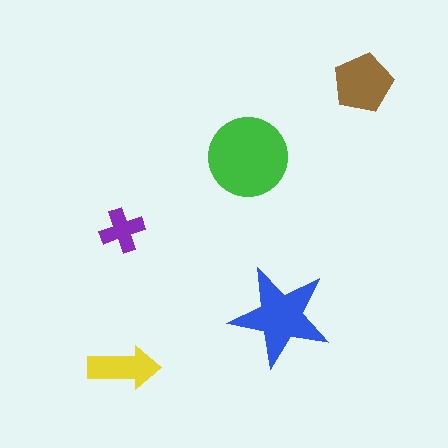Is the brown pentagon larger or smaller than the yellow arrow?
Larger.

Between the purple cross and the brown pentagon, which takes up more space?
The brown pentagon.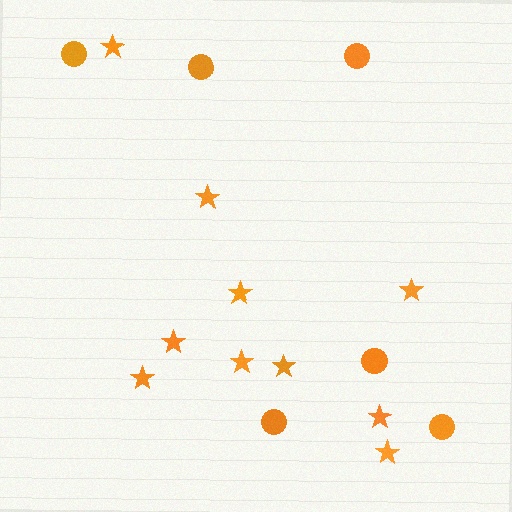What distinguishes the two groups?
There are 2 groups: one group of stars (10) and one group of circles (6).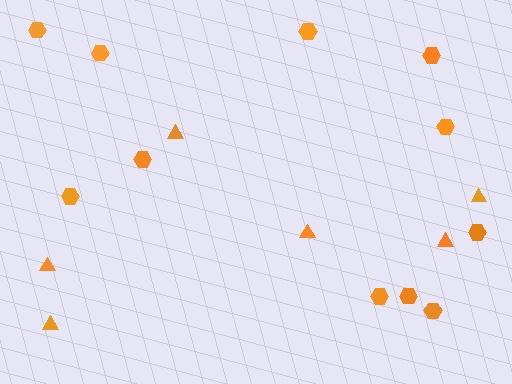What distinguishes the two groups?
There are 2 groups: one group of hexagons (11) and one group of triangles (6).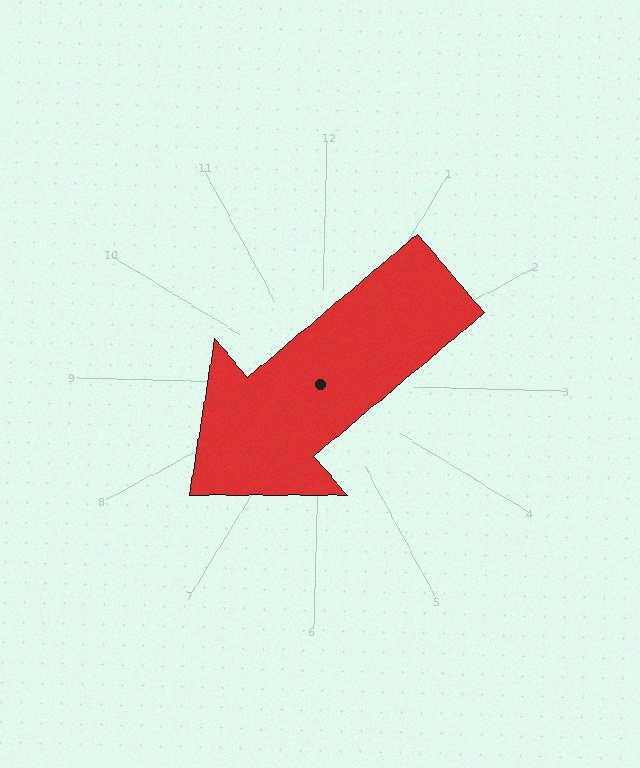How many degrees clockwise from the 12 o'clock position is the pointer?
Approximately 228 degrees.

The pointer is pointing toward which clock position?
Roughly 8 o'clock.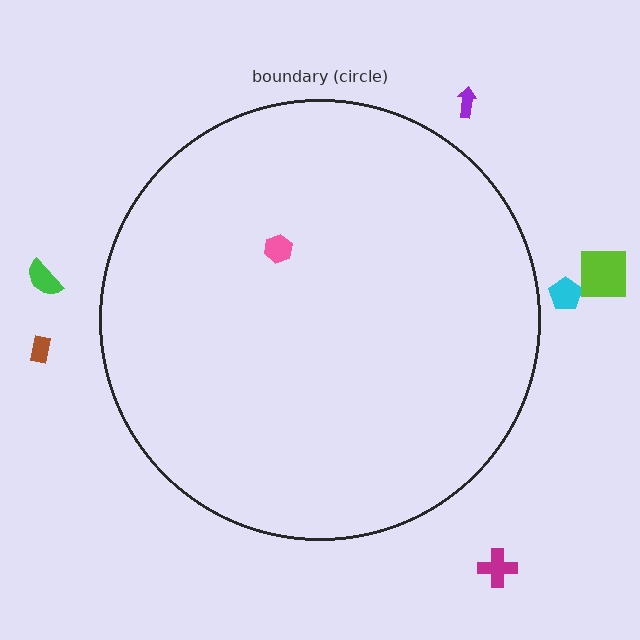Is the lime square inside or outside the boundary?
Outside.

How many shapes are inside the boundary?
1 inside, 6 outside.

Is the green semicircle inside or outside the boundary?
Outside.